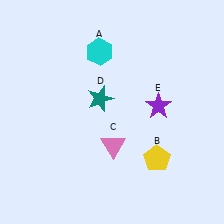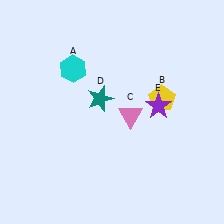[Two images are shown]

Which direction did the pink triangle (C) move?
The pink triangle (C) moved up.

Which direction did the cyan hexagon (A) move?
The cyan hexagon (A) moved left.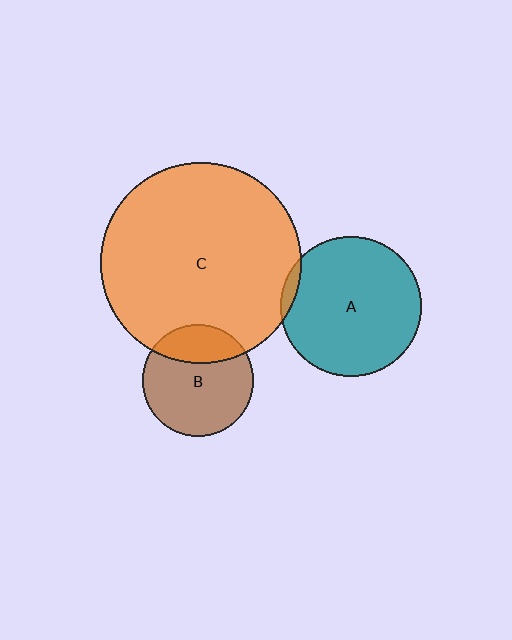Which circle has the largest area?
Circle C (orange).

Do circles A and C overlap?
Yes.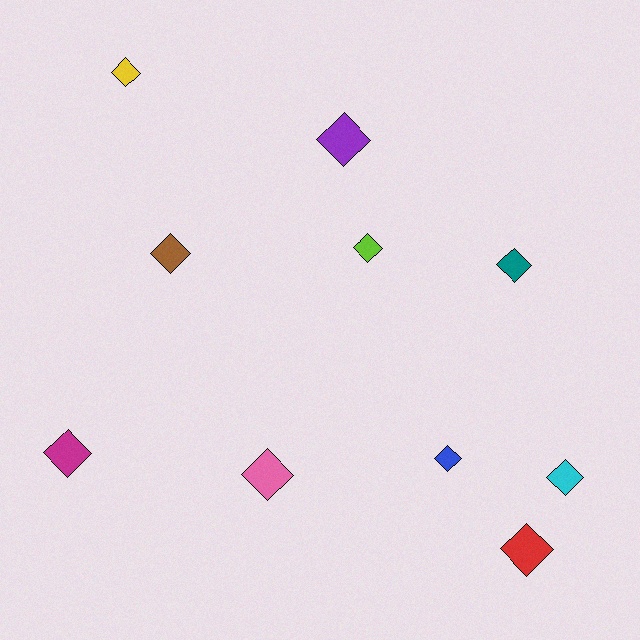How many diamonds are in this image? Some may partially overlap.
There are 10 diamonds.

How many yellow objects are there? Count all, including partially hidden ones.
There is 1 yellow object.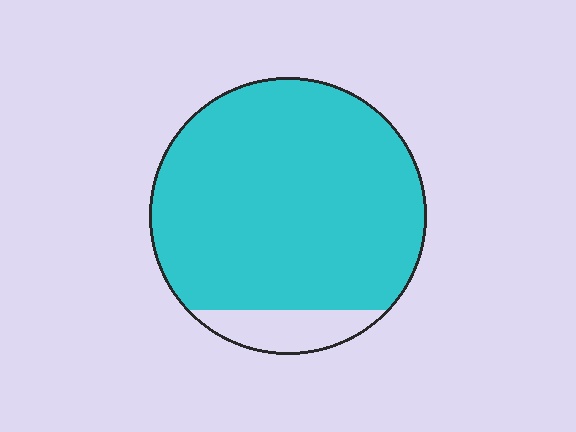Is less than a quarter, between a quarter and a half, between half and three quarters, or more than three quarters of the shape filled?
More than three quarters.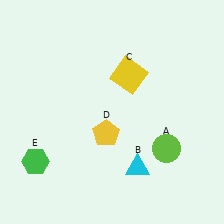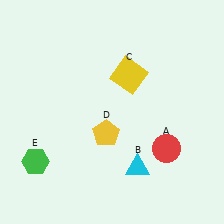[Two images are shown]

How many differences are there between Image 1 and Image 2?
There is 1 difference between the two images.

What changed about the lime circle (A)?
In Image 1, A is lime. In Image 2, it changed to red.